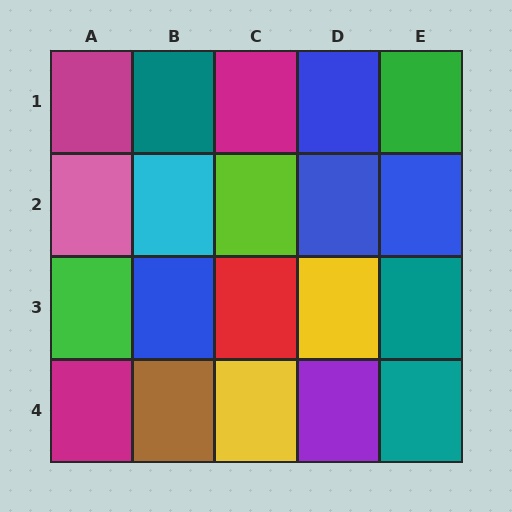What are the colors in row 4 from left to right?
Magenta, brown, yellow, purple, teal.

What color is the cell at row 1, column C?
Magenta.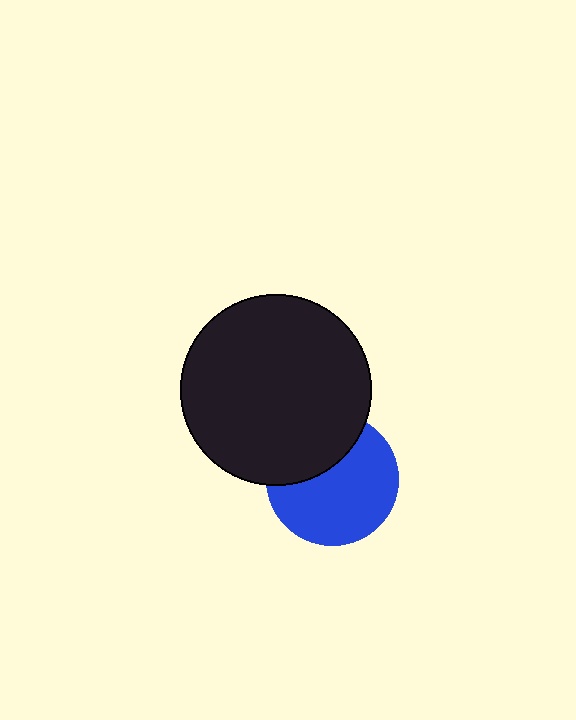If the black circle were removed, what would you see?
You would see the complete blue circle.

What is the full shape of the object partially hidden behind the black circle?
The partially hidden object is a blue circle.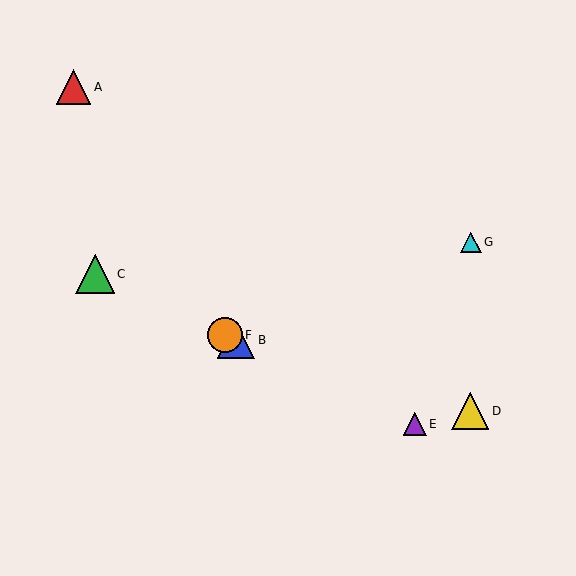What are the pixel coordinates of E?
Object E is at (415, 424).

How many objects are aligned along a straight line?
4 objects (B, C, E, F) are aligned along a straight line.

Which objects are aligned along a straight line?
Objects B, C, E, F are aligned along a straight line.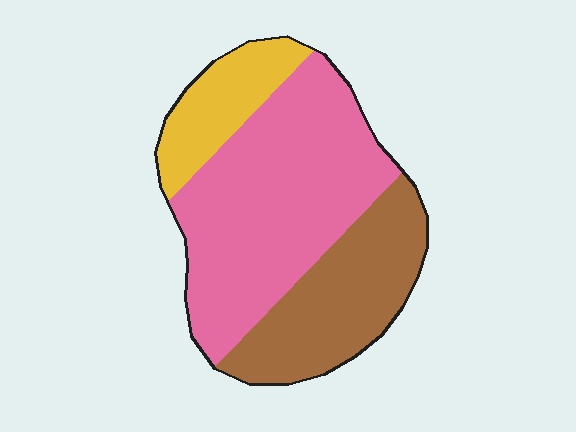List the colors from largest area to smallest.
From largest to smallest: pink, brown, yellow.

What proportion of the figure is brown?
Brown takes up between a quarter and a half of the figure.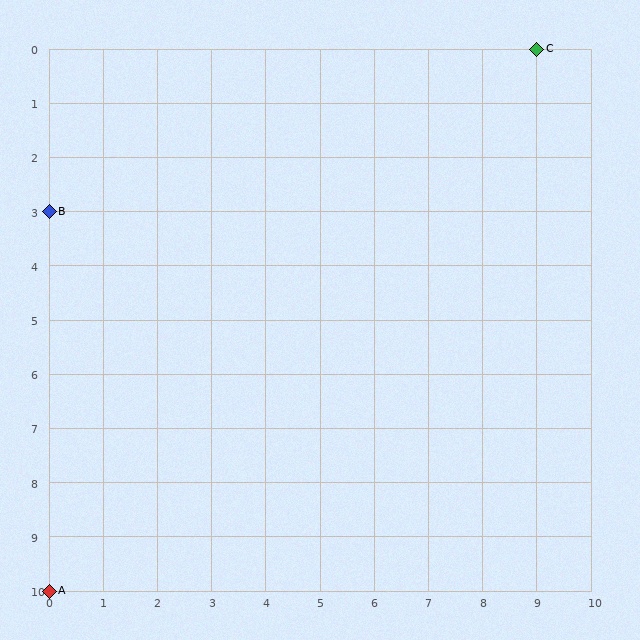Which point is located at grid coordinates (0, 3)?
Point B is at (0, 3).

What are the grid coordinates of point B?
Point B is at grid coordinates (0, 3).